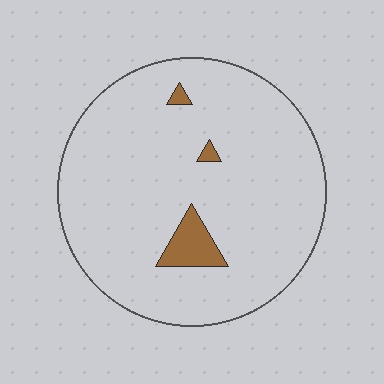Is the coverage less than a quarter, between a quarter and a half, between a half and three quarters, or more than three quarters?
Less than a quarter.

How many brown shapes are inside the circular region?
3.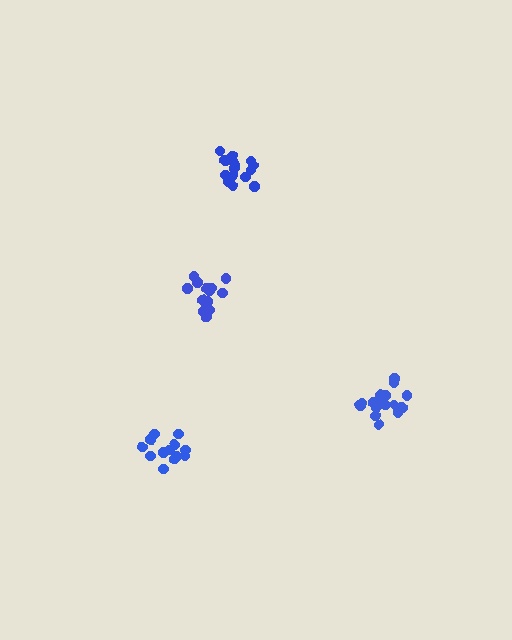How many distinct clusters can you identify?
There are 4 distinct clusters.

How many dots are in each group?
Group 1: 13 dots, Group 2: 15 dots, Group 3: 16 dots, Group 4: 17 dots (61 total).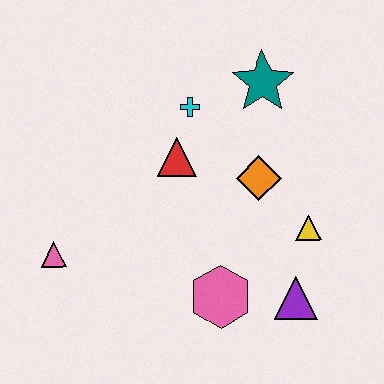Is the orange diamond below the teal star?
Yes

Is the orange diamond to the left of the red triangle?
No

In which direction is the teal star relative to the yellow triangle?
The teal star is above the yellow triangle.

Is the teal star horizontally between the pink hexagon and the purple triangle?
Yes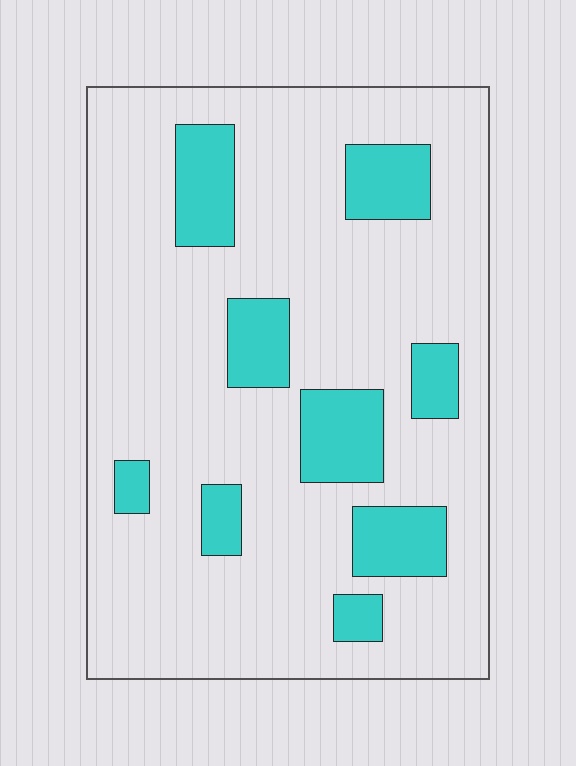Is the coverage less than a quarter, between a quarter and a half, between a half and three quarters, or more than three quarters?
Less than a quarter.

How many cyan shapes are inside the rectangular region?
9.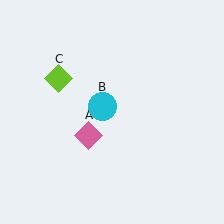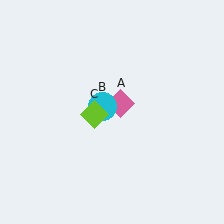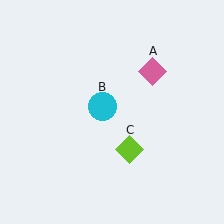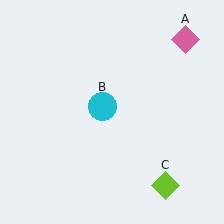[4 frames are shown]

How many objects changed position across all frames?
2 objects changed position: pink diamond (object A), lime diamond (object C).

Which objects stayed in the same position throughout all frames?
Cyan circle (object B) remained stationary.